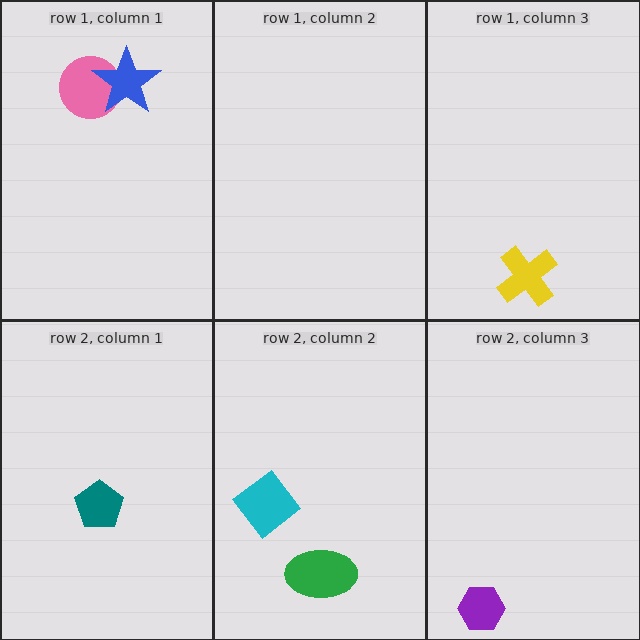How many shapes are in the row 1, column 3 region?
1.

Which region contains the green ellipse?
The row 2, column 2 region.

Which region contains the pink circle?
The row 1, column 1 region.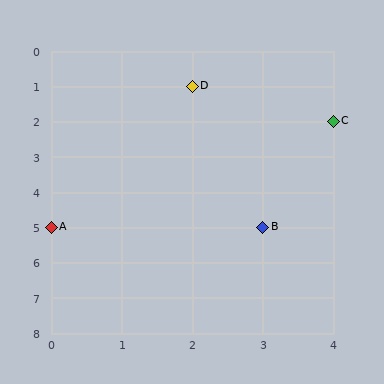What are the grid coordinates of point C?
Point C is at grid coordinates (4, 2).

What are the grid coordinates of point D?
Point D is at grid coordinates (2, 1).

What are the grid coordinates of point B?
Point B is at grid coordinates (3, 5).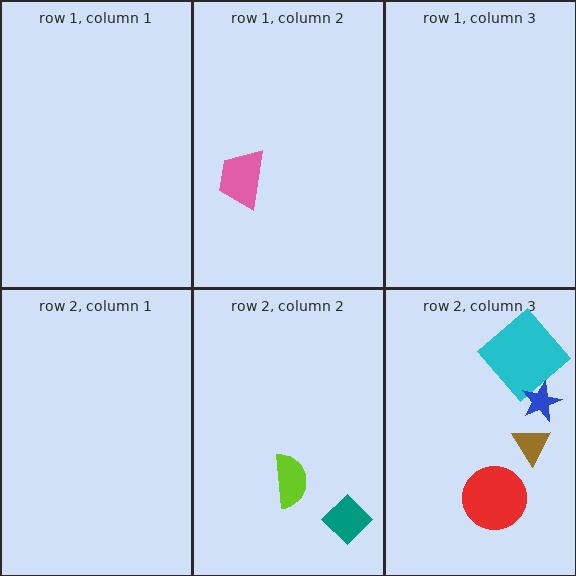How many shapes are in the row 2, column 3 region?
4.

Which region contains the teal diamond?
The row 2, column 2 region.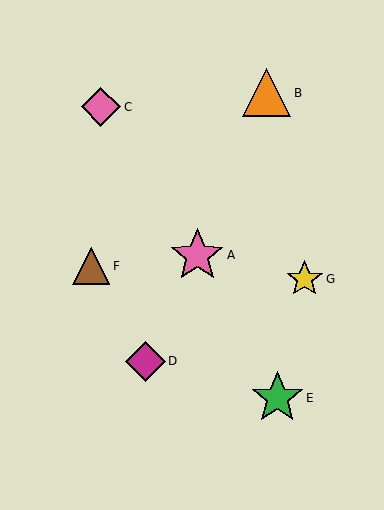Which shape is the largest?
The pink star (labeled A) is the largest.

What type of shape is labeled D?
Shape D is a magenta diamond.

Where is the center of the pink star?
The center of the pink star is at (197, 255).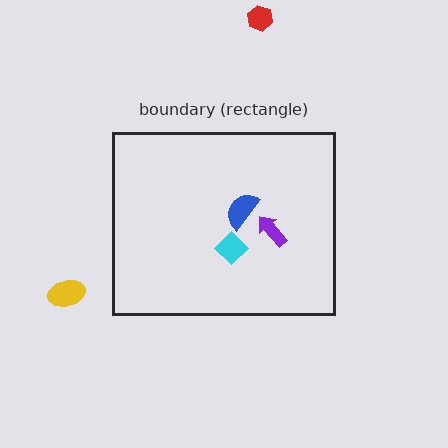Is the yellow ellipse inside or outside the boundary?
Outside.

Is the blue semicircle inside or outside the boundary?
Inside.